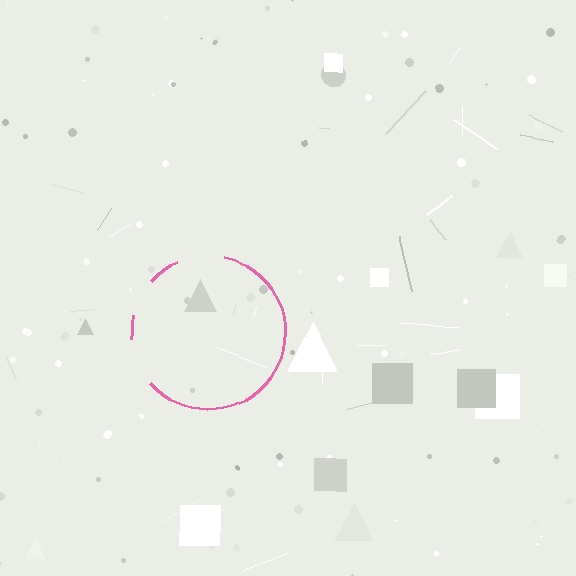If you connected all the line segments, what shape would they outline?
They would outline a circle.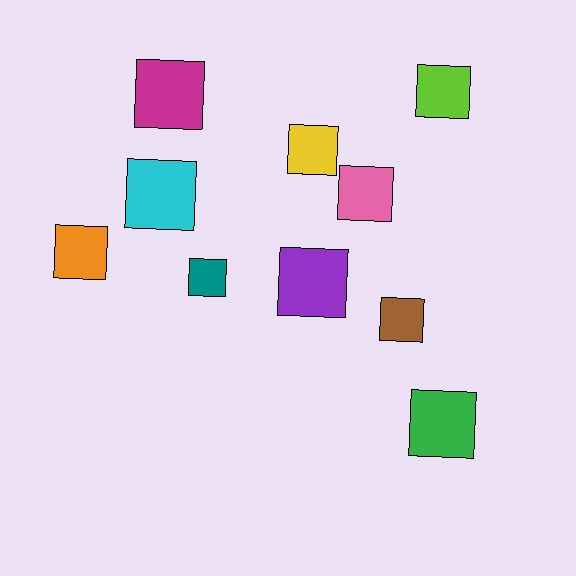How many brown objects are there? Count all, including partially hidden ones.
There is 1 brown object.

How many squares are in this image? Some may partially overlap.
There are 10 squares.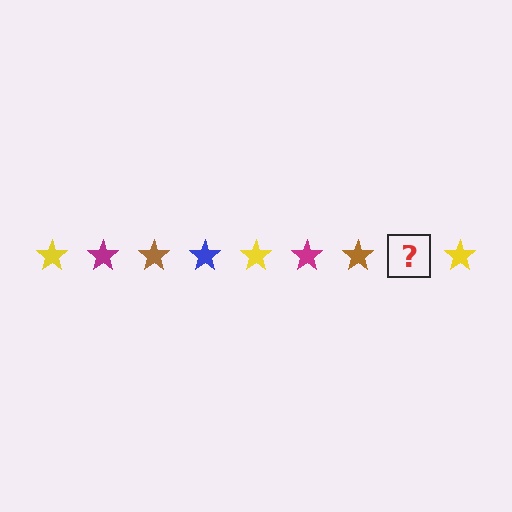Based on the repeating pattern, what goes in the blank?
The blank should be a blue star.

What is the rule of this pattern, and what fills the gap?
The rule is that the pattern cycles through yellow, magenta, brown, blue stars. The gap should be filled with a blue star.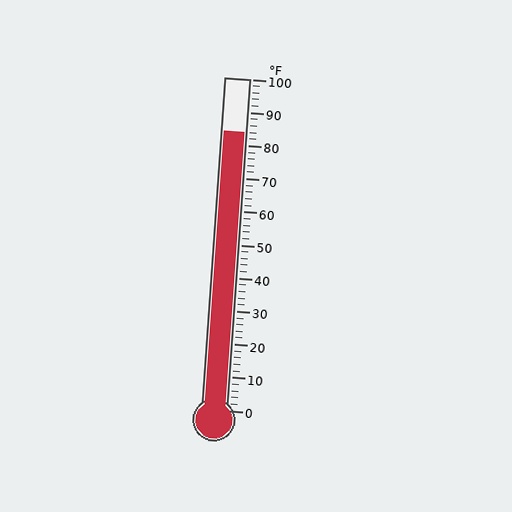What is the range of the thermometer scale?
The thermometer scale ranges from 0°F to 100°F.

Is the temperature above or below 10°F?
The temperature is above 10°F.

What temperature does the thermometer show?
The thermometer shows approximately 84°F.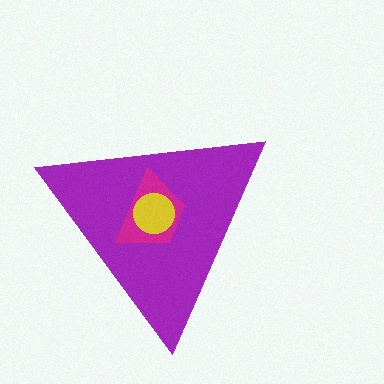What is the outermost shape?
The purple triangle.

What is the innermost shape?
The yellow circle.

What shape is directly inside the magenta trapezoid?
The yellow circle.